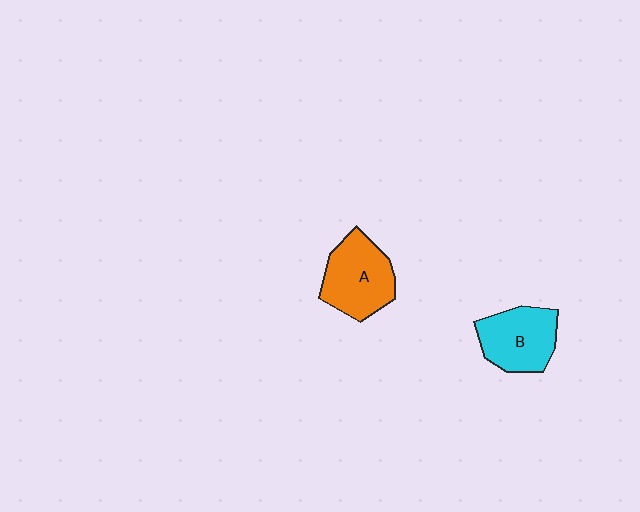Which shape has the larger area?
Shape A (orange).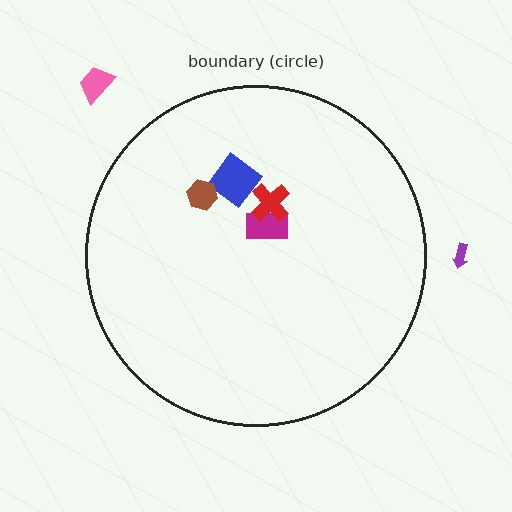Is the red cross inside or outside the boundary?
Inside.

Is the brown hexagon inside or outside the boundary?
Inside.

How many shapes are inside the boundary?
4 inside, 2 outside.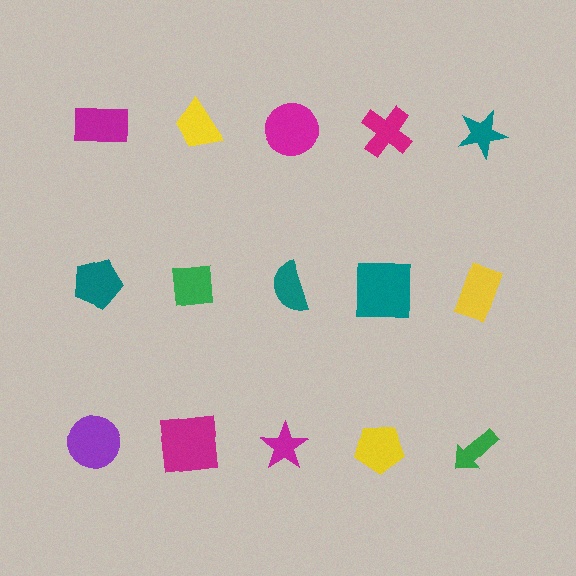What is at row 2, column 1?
A teal pentagon.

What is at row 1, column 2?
A yellow trapezoid.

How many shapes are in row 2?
5 shapes.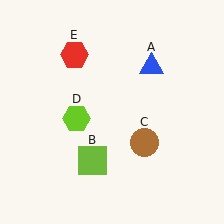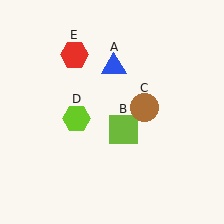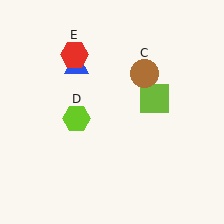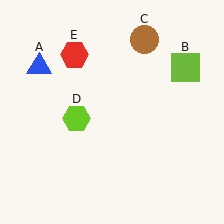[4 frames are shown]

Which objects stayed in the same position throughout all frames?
Lime hexagon (object D) and red hexagon (object E) remained stationary.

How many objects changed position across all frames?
3 objects changed position: blue triangle (object A), lime square (object B), brown circle (object C).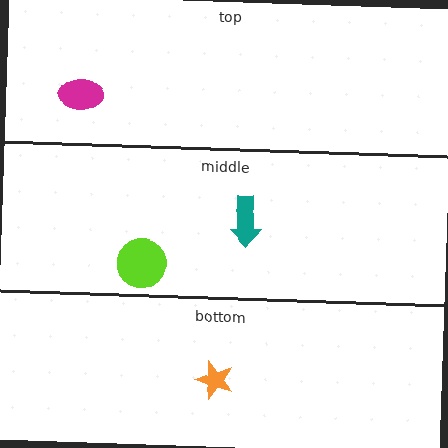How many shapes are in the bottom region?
1.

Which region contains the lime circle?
The middle region.